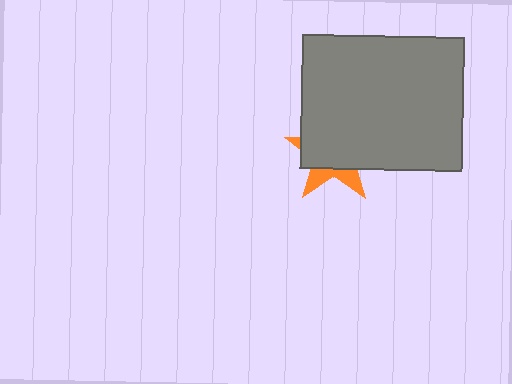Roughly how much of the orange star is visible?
A small part of it is visible (roughly 30%).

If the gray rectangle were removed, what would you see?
You would see the complete orange star.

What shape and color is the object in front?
The object in front is a gray rectangle.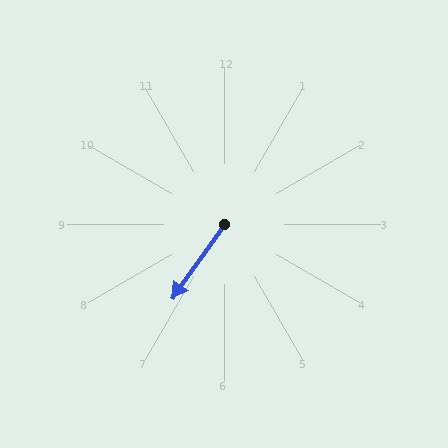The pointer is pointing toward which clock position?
Roughly 7 o'clock.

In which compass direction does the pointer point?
Southwest.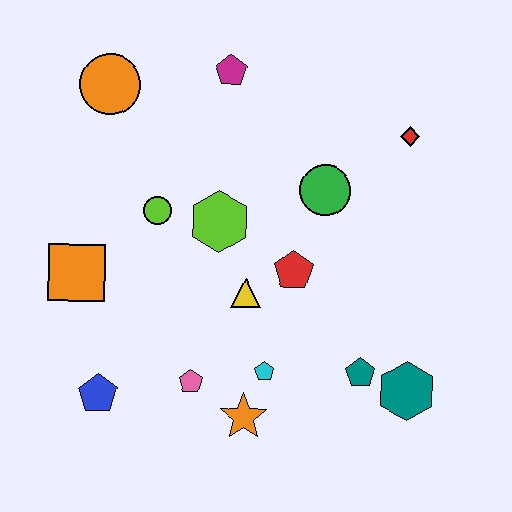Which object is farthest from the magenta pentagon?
The teal hexagon is farthest from the magenta pentagon.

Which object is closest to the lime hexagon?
The lime circle is closest to the lime hexagon.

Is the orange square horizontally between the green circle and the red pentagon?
No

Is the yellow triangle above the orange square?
No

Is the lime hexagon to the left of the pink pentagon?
No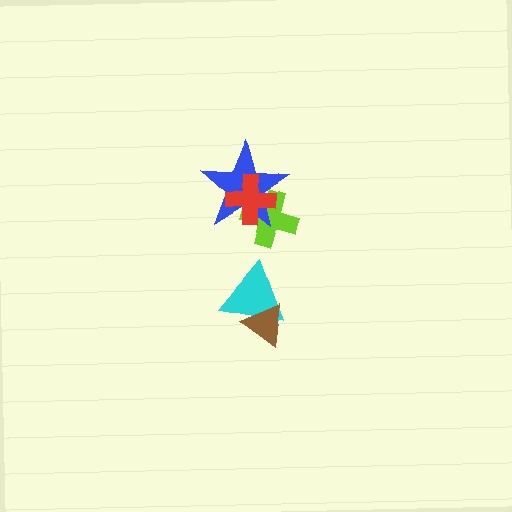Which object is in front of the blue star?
The red cross is in front of the blue star.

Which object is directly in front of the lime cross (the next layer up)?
The blue star is directly in front of the lime cross.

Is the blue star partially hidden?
Yes, it is partially covered by another shape.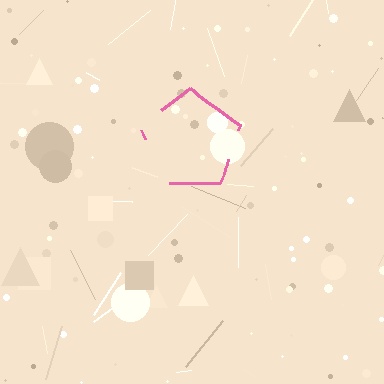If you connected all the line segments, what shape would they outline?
They would outline a pentagon.